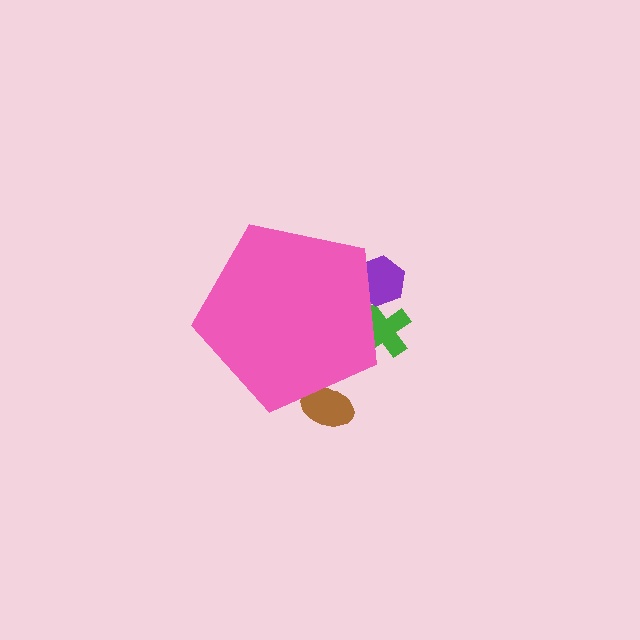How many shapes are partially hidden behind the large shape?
3 shapes are partially hidden.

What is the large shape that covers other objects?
A pink pentagon.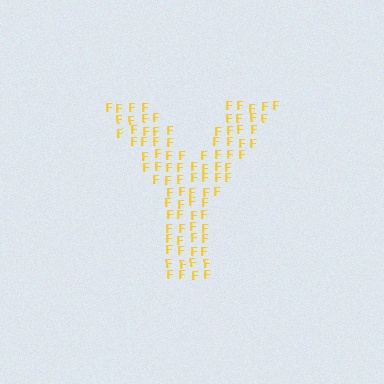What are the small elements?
The small elements are letter F's.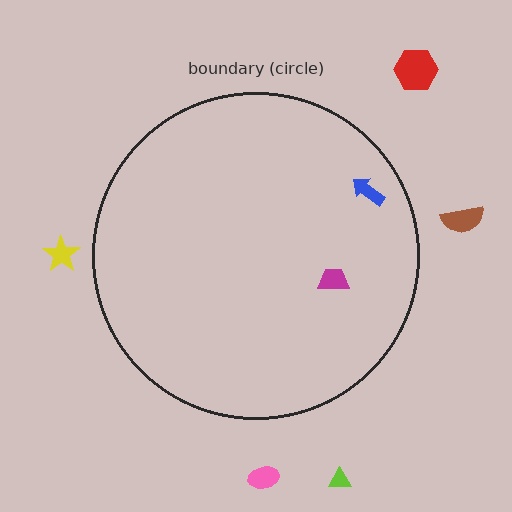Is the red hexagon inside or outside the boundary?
Outside.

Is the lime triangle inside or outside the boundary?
Outside.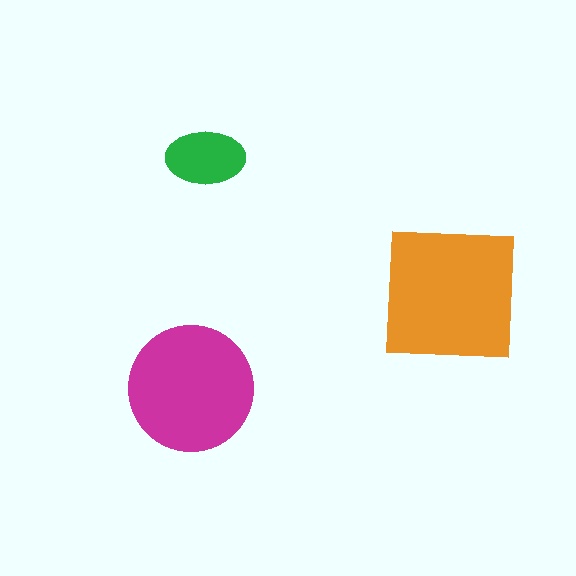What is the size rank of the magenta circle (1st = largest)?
2nd.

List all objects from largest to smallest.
The orange square, the magenta circle, the green ellipse.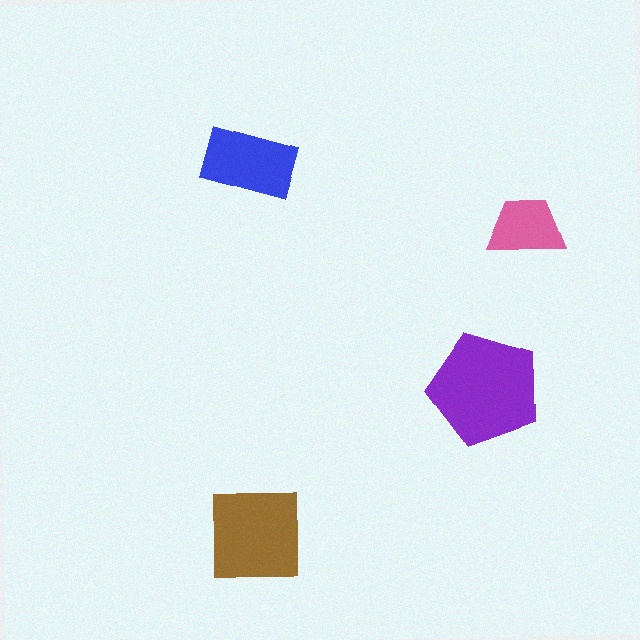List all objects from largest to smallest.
The purple pentagon, the brown square, the blue rectangle, the pink trapezoid.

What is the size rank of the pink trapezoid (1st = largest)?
4th.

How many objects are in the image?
There are 4 objects in the image.